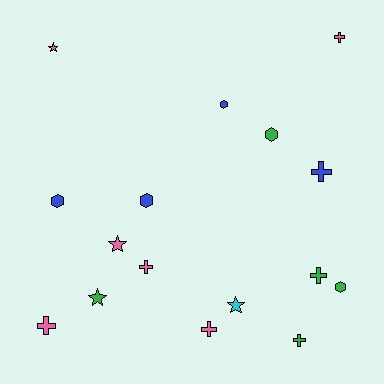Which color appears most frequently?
Pink, with 6 objects.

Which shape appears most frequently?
Cross, with 7 objects.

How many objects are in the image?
There are 16 objects.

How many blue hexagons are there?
There are 3 blue hexagons.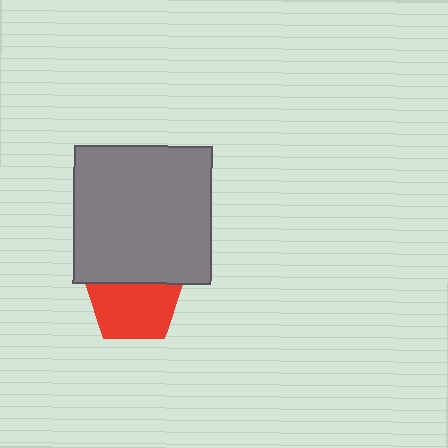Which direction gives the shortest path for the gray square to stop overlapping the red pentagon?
Moving up gives the shortest separation.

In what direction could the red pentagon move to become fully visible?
The red pentagon could move down. That would shift it out from behind the gray square entirely.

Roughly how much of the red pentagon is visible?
Most of it is visible (roughly 66%).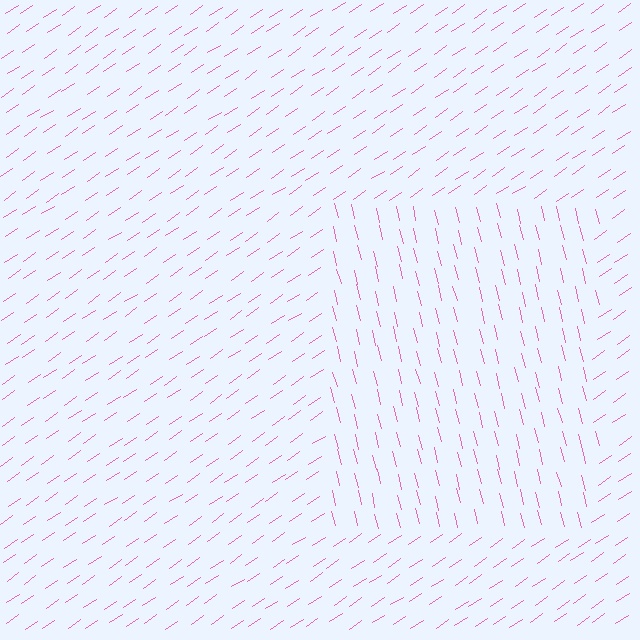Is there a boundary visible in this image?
Yes, there is a texture boundary formed by a change in line orientation.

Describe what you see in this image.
The image is filled with small pink line segments. A rectangle region in the image has lines oriented differently from the surrounding lines, creating a visible texture boundary.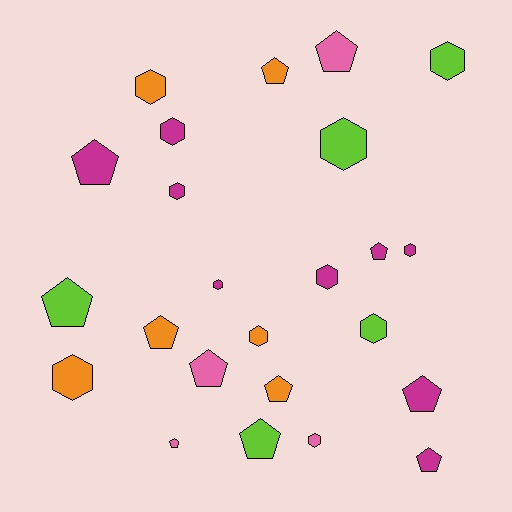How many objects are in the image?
There are 24 objects.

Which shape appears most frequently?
Hexagon, with 12 objects.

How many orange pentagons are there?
There are 3 orange pentagons.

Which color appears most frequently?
Magenta, with 9 objects.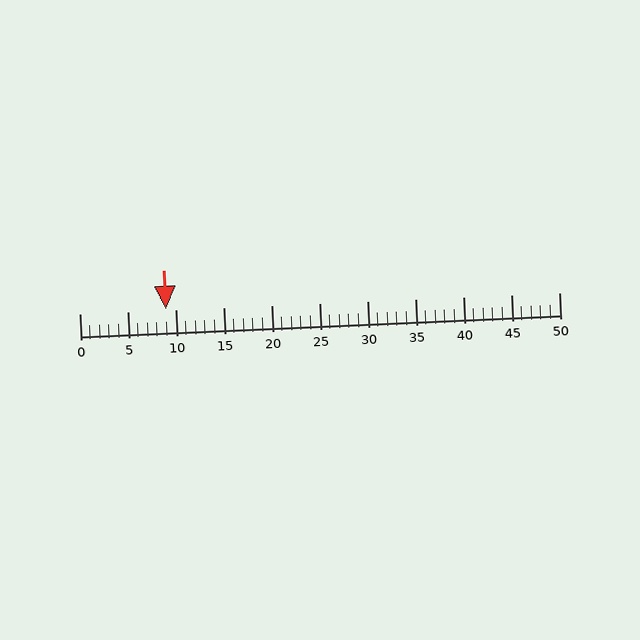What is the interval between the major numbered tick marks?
The major tick marks are spaced 5 units apart.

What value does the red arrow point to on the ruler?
The red arrow points to approximately 9.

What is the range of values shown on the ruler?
The ruler shows values from 0 to 50.